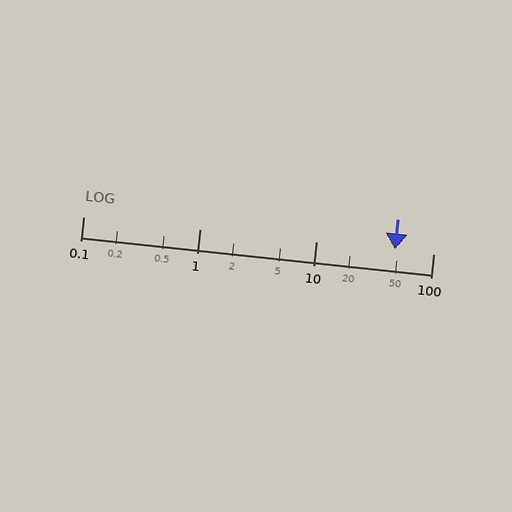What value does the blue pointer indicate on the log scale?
The pointer indicates approximately 47.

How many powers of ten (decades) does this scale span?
The scale spans 3 decades, from 0.1 to 100.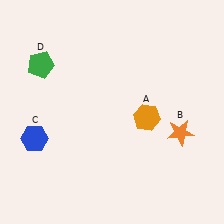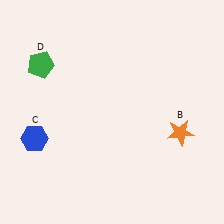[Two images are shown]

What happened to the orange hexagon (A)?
The orange hexagon (A) was removed in Image 2. It was in the bottom-right area of Image 1.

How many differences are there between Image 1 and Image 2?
There is 1 difference between the two images.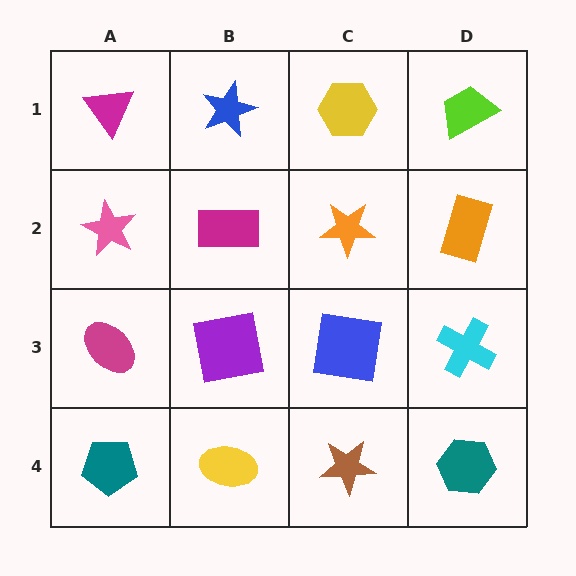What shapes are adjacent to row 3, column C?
An orange star (row 2, column C), a brown star (row 4, column C), a purple square (row 3, column B), a cyan cross (row 3, column D).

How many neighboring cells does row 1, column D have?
2.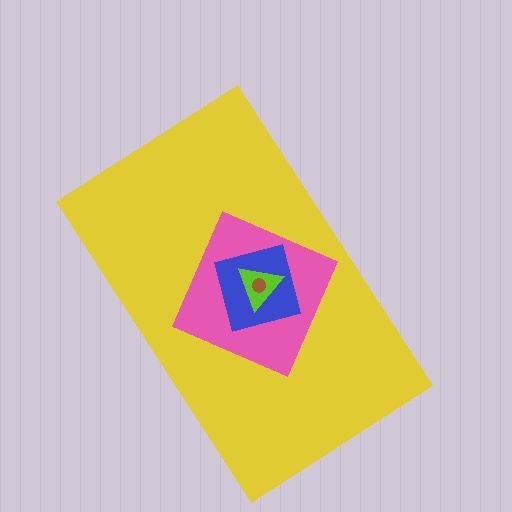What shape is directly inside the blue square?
The lime triangle.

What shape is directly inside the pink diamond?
The blue square.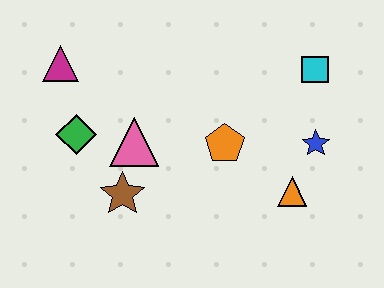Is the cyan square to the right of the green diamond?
Yes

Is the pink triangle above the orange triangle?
Yes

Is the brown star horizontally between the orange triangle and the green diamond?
Yes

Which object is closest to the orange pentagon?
The orange triangle is closest to the orange pentagon.